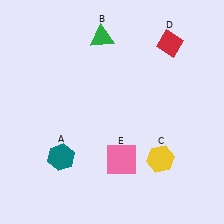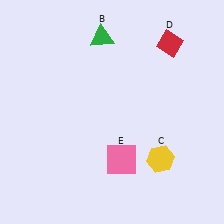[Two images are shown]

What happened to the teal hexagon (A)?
The teal hexagon (A) was removed in Image 2. It was in the bottom-left area of Image 1.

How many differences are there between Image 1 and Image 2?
There is 1 difference between the two images.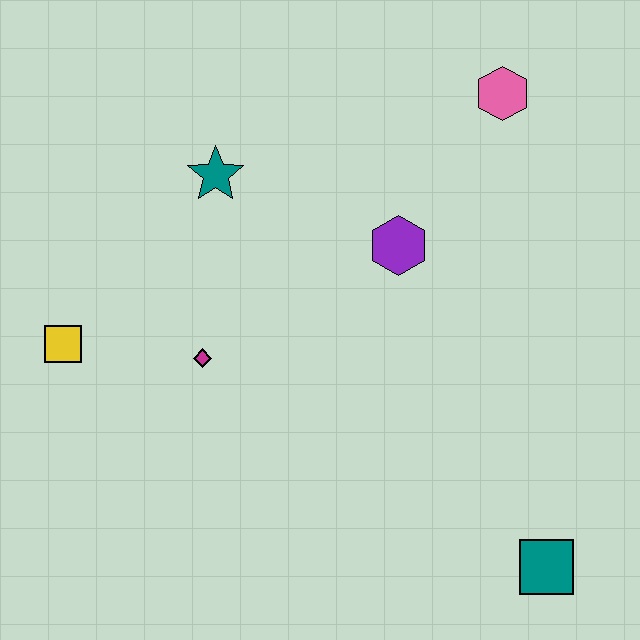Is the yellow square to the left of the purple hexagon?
Yes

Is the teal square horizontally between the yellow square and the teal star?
No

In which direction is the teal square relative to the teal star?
The teal square is below the teal star.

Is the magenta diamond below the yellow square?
Yes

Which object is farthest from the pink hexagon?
The yellow square is farthest from the pink hexagon.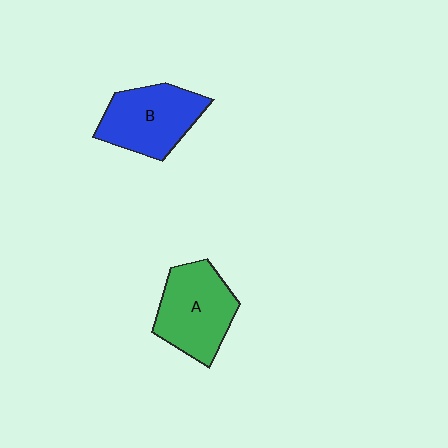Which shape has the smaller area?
Shape B (blue).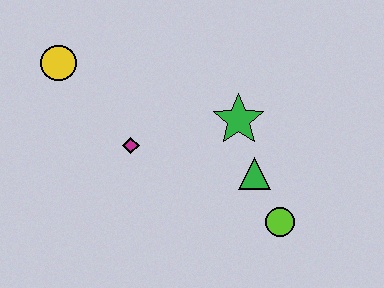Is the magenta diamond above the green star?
No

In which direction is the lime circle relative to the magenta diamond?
The lime circle is to the right of the magenta diamond.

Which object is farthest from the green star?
The yellow circle is farthest from the green star.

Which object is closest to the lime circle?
The green triangle is closest to the lime circle.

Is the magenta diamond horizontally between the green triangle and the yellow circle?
Yes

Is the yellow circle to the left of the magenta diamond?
Yes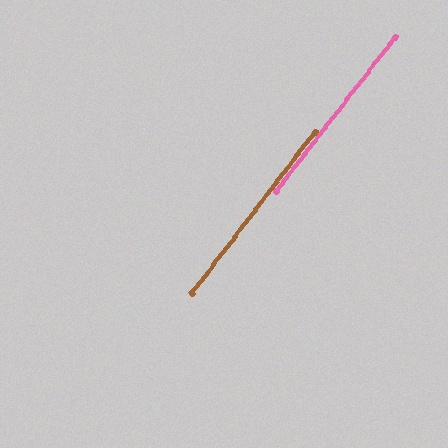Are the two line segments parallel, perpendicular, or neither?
Parallel — their directions differ by only 0.4°.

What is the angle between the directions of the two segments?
Approximately 0 degrees.